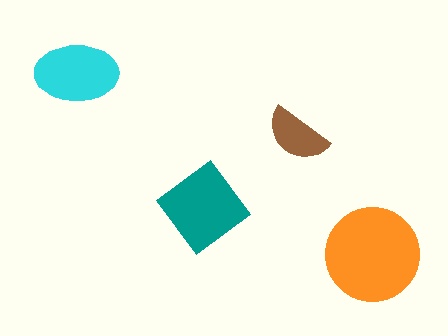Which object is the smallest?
The brown semicircle.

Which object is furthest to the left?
The cyan ellipse is leftmost.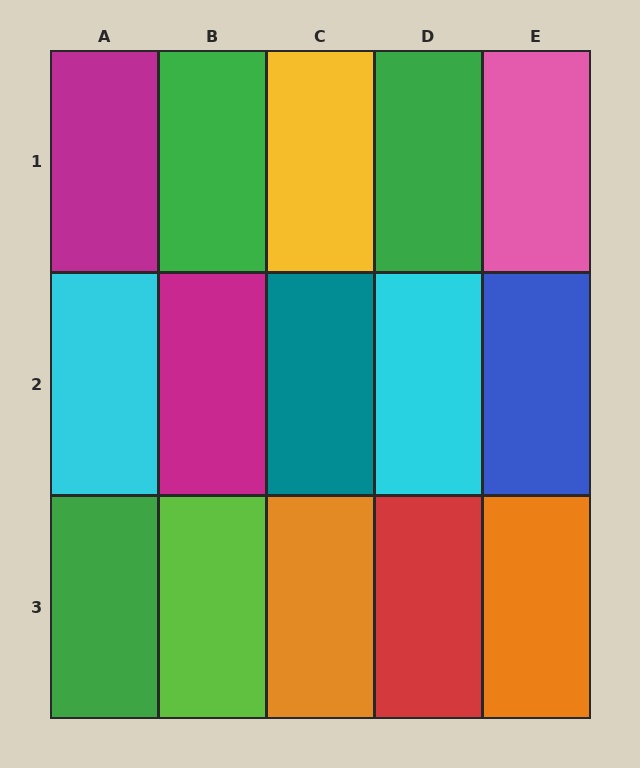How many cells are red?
1 cell is red.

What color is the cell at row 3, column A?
Green.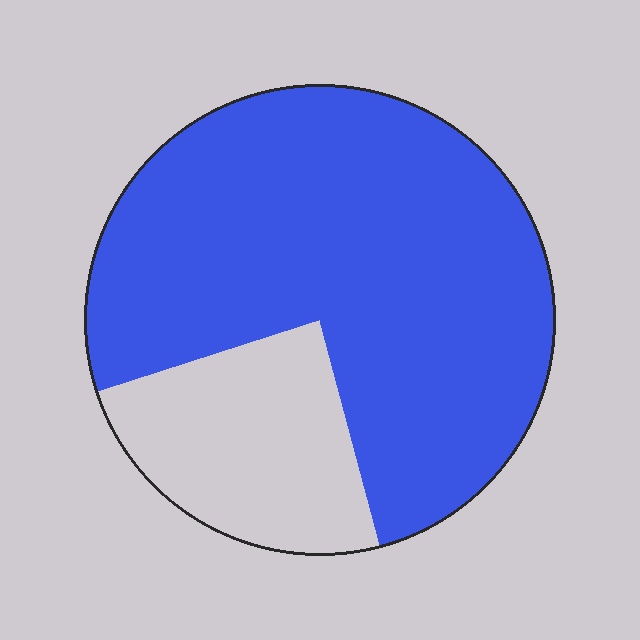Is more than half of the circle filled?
Yes.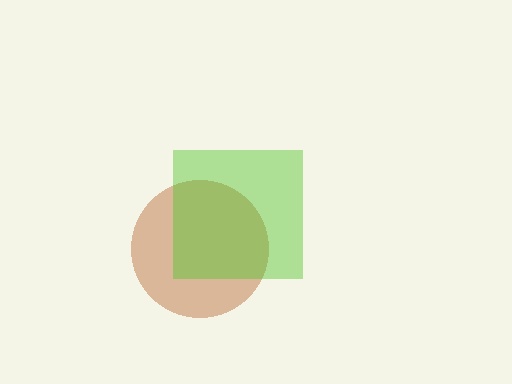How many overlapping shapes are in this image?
There are 2 overlapping shapes in the image.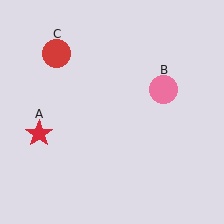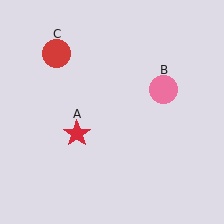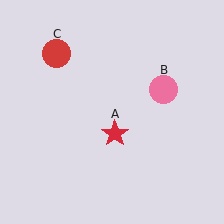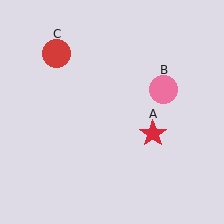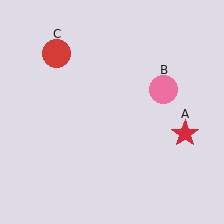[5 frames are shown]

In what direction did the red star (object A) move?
The red star (object A) moved right.